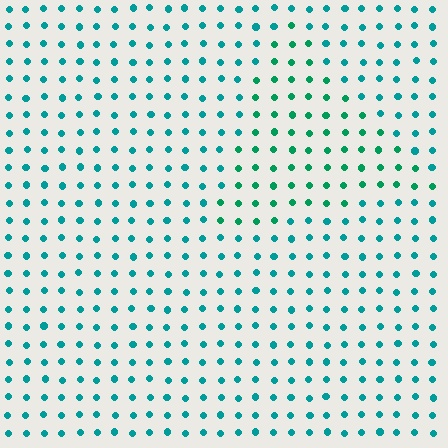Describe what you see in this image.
The image is filled with small teal elements in a uniform arrangement. A triangle-shaped region is visible where the elements are tinted to a slightly different hue, forming a subtle color boundary.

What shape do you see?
I see a triangle.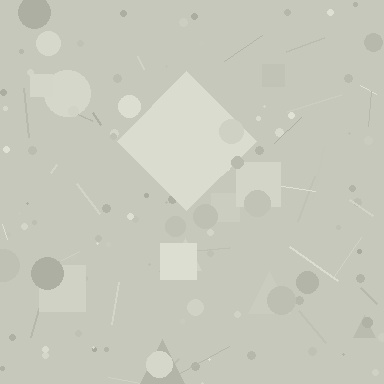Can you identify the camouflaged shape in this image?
The camouflaged shape is a diamond.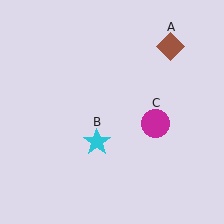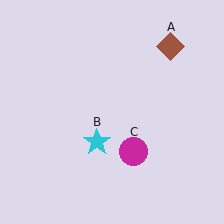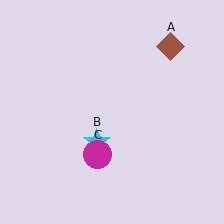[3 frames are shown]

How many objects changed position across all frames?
1 object changed position: magenta circle (object C).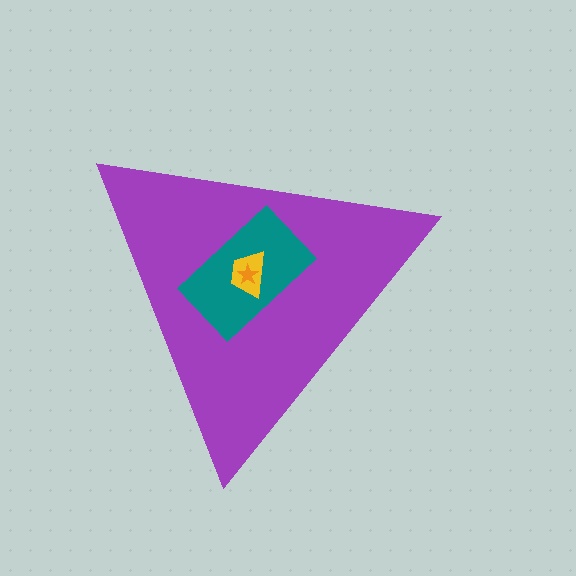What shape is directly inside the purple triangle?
The teal rectangle.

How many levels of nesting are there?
4.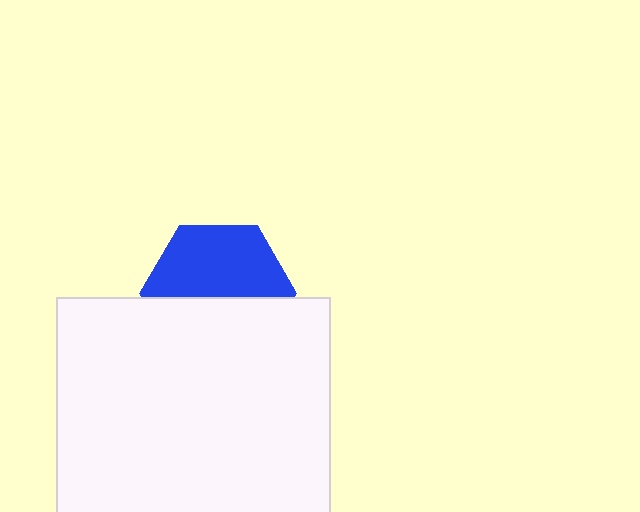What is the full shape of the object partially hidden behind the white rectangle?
The partially hidden object is a blue hexagon.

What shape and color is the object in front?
The object in front is a white rectangle.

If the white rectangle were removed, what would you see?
You would see the complete blue hexagon.